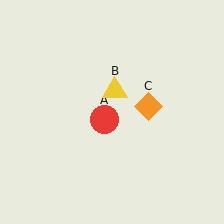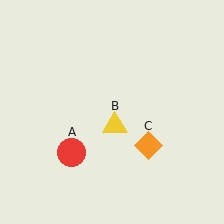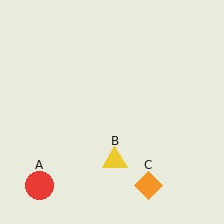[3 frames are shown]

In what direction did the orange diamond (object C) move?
The orange diamond (object C) moved down.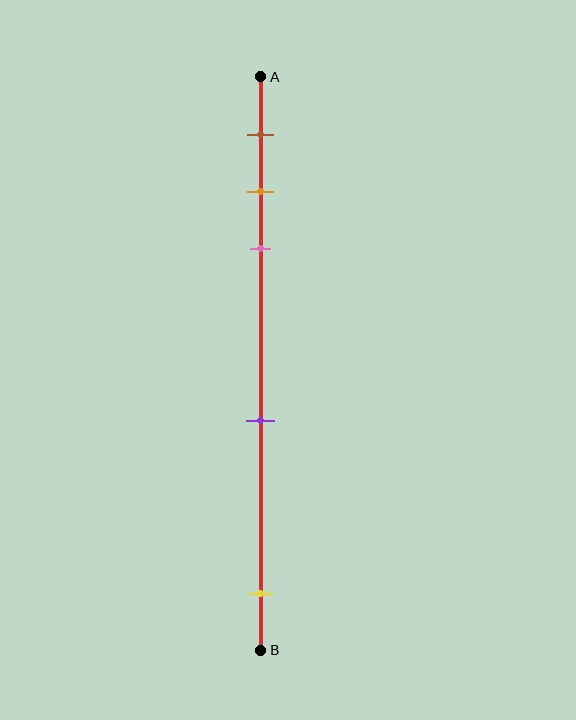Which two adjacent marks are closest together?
The orange and pink marks are the closest adjacent pair.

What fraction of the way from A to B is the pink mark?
The pink mark is approximately 30% (0.3) of the way from A to B.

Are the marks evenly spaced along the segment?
No, the marks are not evenly spaced.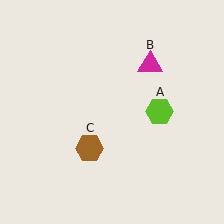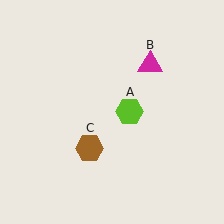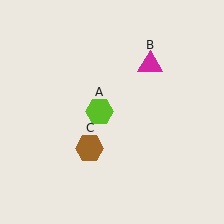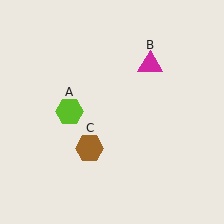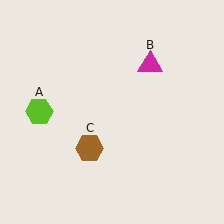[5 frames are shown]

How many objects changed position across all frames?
1 object changed position: lime hexagon (object A).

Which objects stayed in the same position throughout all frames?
Magenta triangle (object B) and brown hexagon (object C) remained stationary.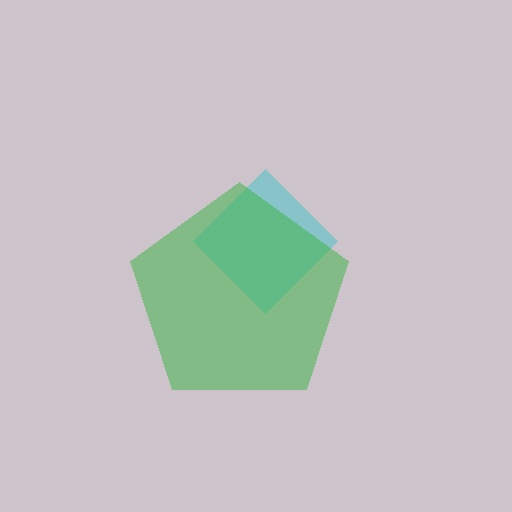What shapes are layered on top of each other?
The layered shapes are: a cyan diamond, a green pentagon.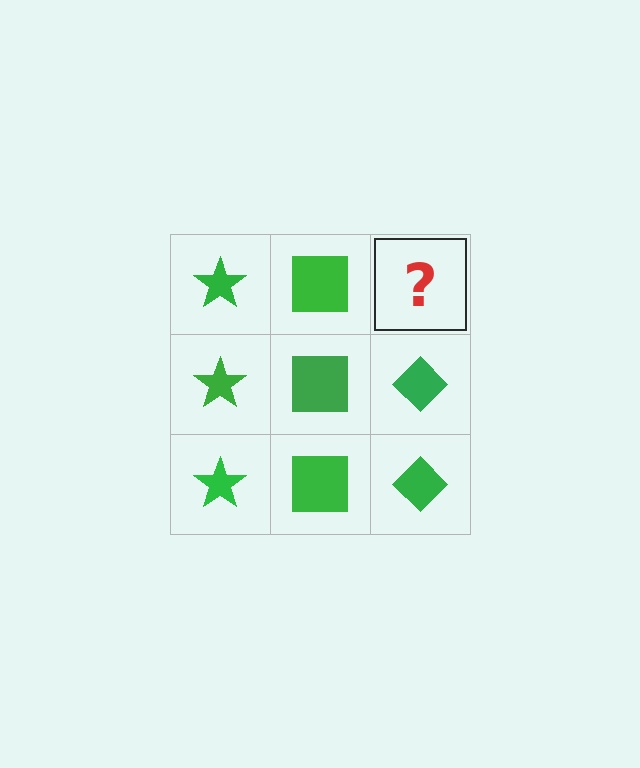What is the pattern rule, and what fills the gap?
The rule is that each column has a consistent shape. The gap should be filled with a green diamond.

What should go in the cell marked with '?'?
The missing cell should contain a green diamond.